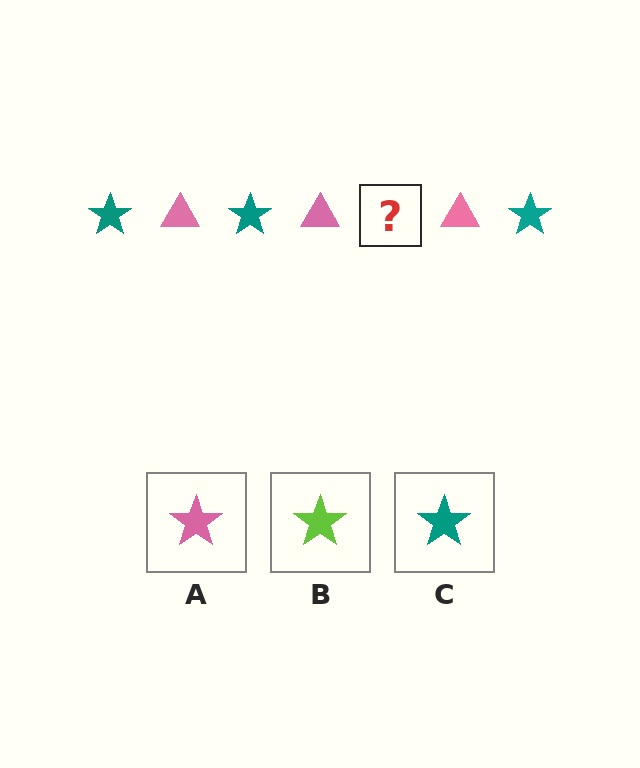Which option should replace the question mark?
Option C.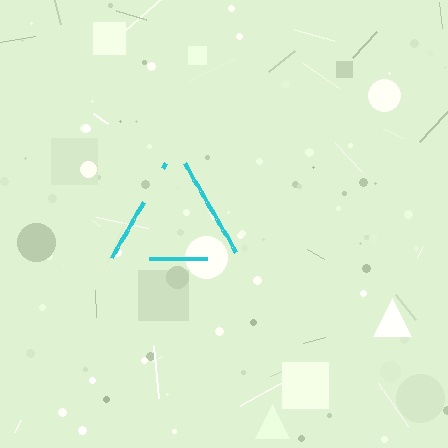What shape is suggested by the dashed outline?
The dashed outline suggests a triangle.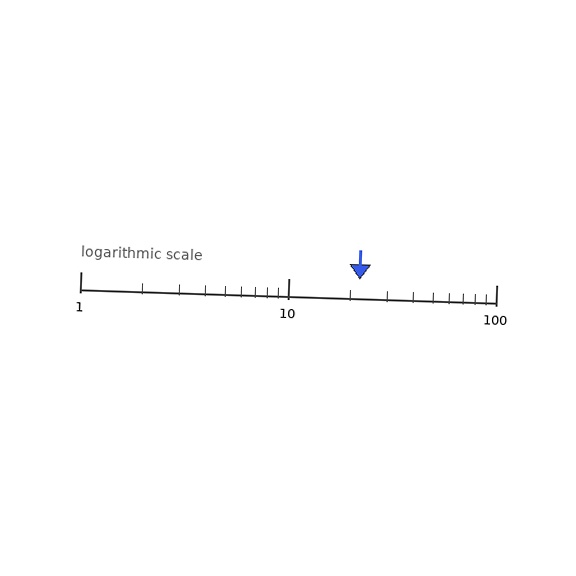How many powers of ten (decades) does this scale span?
The scale spans 2 decades, from 1 to 100.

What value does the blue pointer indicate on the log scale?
The pointer indicates approximately 22.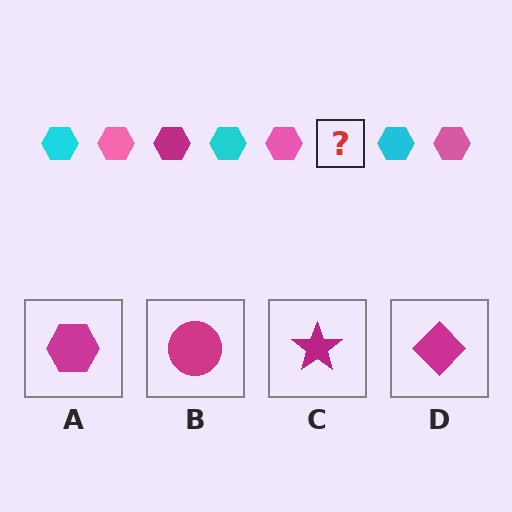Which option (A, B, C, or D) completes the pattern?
A.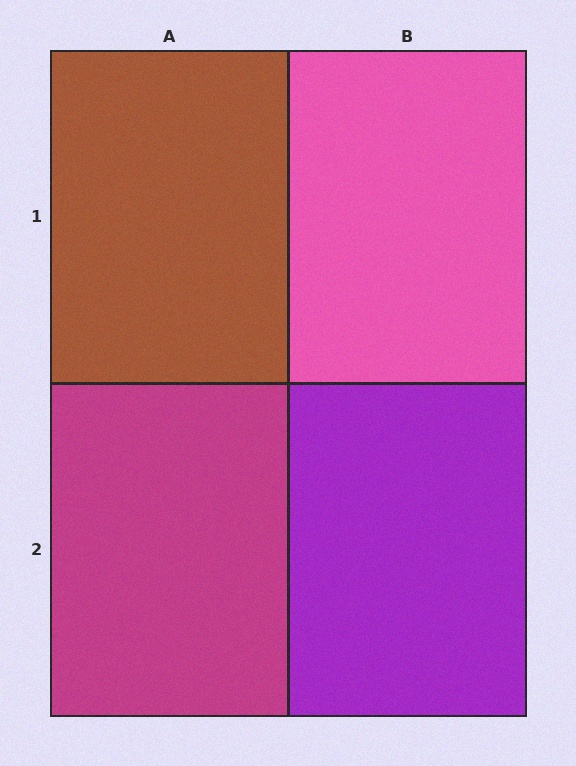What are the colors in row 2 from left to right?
Magenta, purple.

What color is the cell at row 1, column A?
Brown.